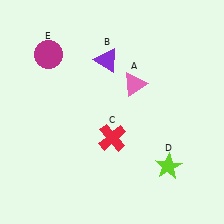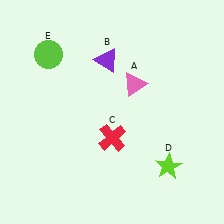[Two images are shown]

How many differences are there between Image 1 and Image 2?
There is 1 difference between the two images.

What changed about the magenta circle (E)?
In Image 1, E is magenta. In Image 2, it changed to lime.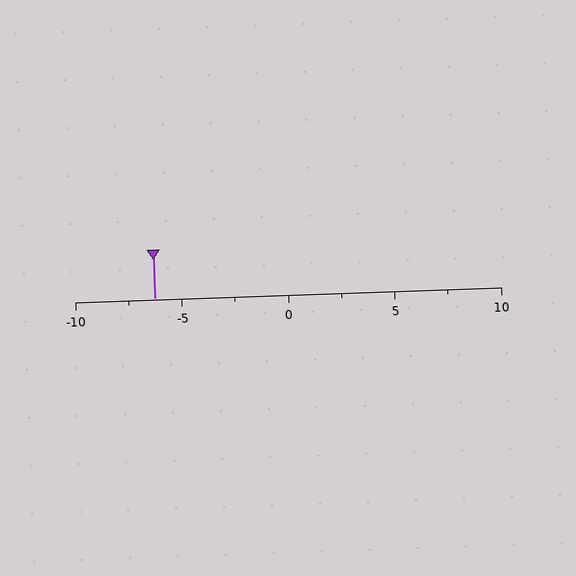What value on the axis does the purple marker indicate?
The marker indicates approximately -6.2.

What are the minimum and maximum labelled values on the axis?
The axis runs from -10 to 10.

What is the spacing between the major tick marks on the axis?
The major ticks are spaced 5 apart.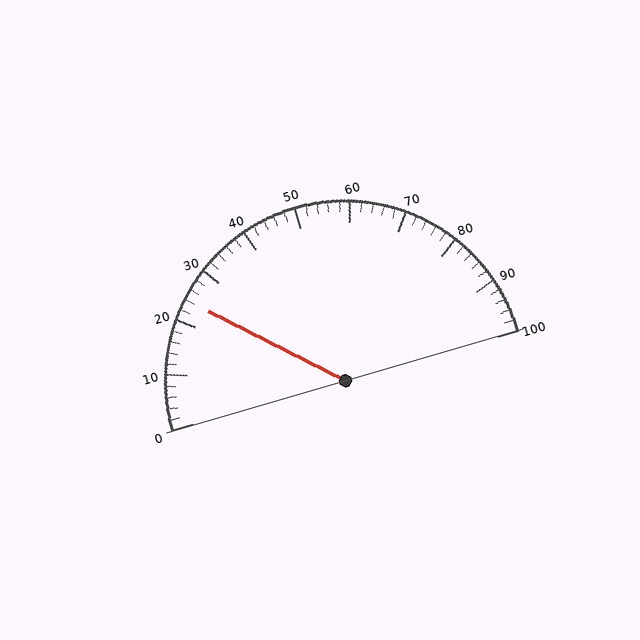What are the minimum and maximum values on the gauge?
The gauge ranges from 0 to 100.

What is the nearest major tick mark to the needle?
The nearest major tick mark is 20.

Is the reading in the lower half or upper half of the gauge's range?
The reading is in the lower half of the range (0 to 100).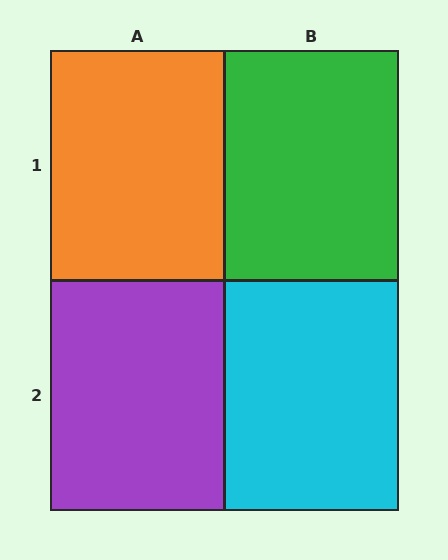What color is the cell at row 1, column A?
Orange.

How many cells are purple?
1 cell is purple.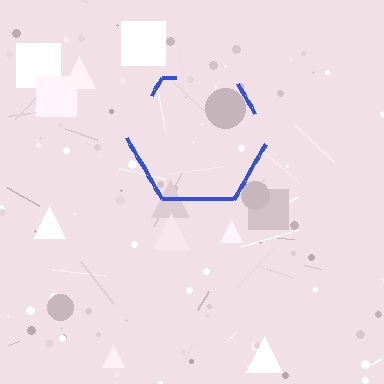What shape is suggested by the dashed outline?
The dashed outline suggests a hexagon.